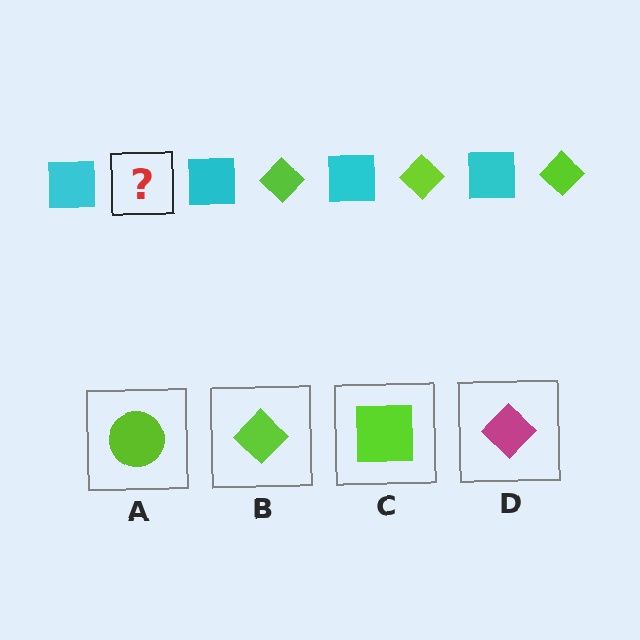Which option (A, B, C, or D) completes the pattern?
B.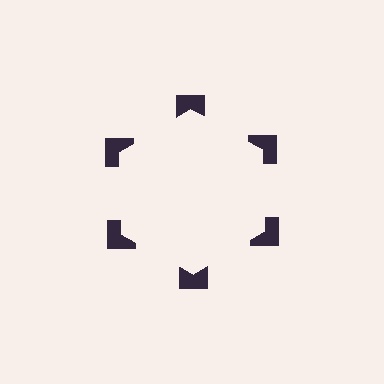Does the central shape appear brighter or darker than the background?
It typically appears slightly brighter than the background, even though no actual brightness change is drawn.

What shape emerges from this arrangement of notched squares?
An illusory hexagon — its edges are inferred from the aligned wedge cuts in the notched squares, not physically drawn.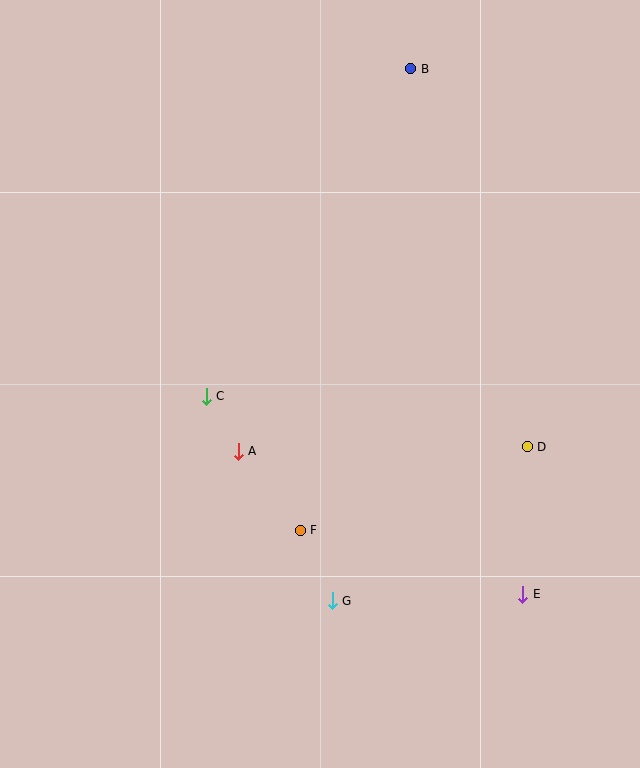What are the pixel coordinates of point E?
Point E is at (523, 594).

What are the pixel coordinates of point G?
Point G is at (332, 601).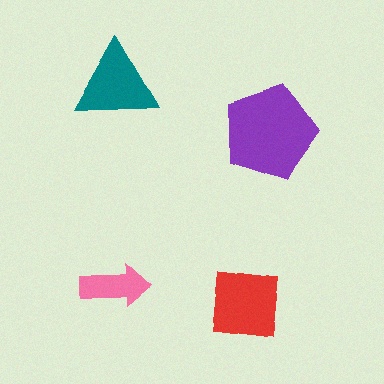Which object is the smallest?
The pink arrow.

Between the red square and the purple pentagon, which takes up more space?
The purple pentagon.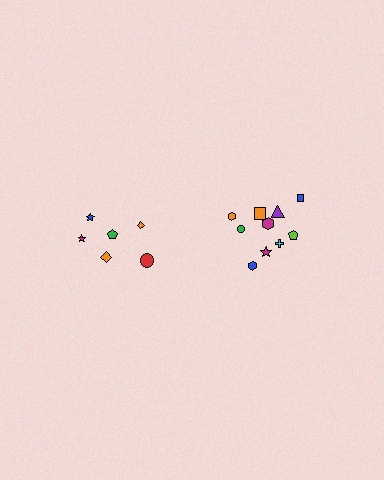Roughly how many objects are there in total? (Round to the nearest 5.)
Roughly 15 objects in total.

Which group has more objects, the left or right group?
The right group.